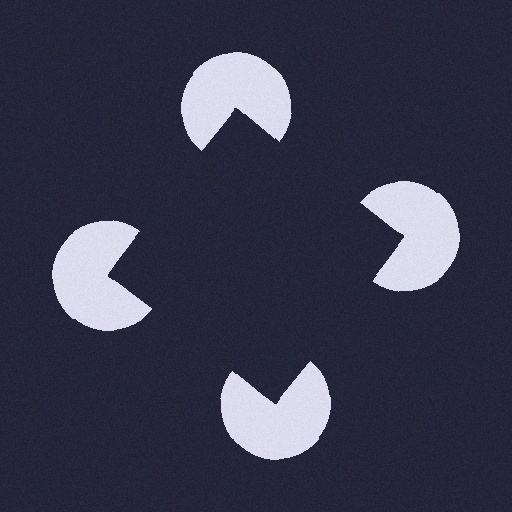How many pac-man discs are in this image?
There are 4 — one at each vertex of the illusory square.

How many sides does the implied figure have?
4 sides.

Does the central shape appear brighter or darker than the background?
It typically appears slightly darker than the background, even though no actual brightness change is drawn.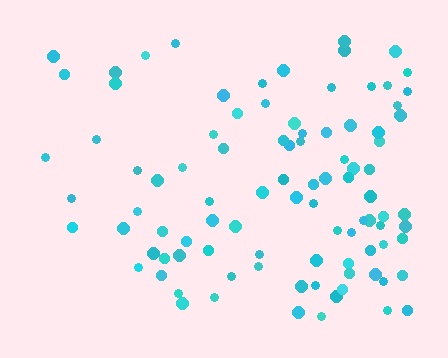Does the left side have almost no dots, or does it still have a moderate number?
Still a moderate number, just noticeably fewer than the right.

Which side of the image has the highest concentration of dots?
The right.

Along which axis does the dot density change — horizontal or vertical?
Horizontal.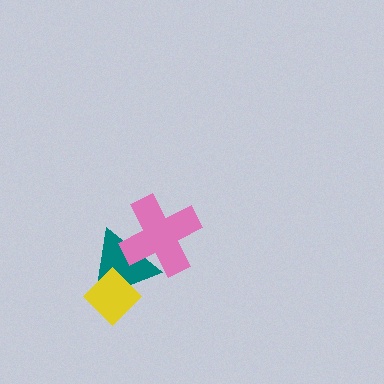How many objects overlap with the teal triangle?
2 objects overlap with the teal triangle.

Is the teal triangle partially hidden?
Yes, it is partially covered by another shape.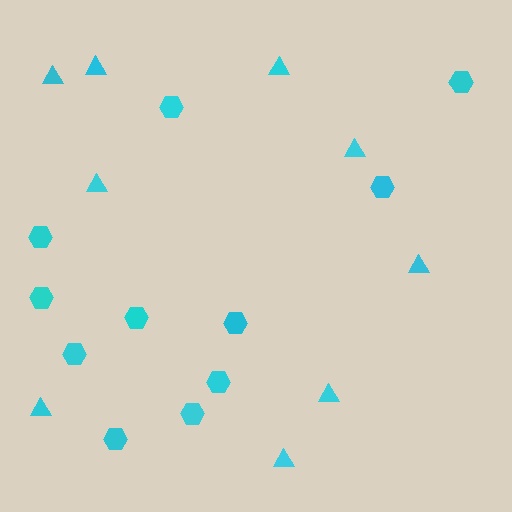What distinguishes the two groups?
There are 2 groups: one group of hexagons (11) and one group of triangles (9).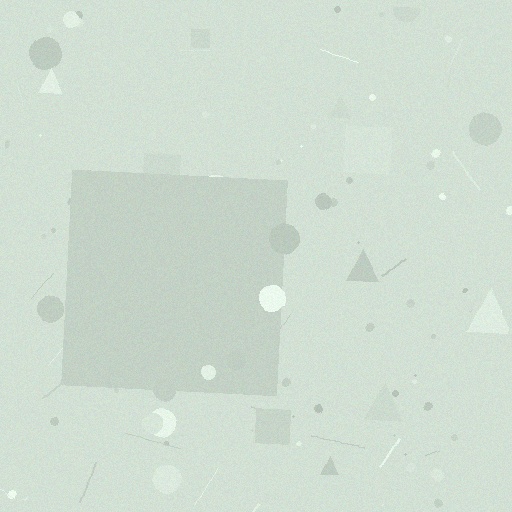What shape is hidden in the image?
A square is hidden in the image.